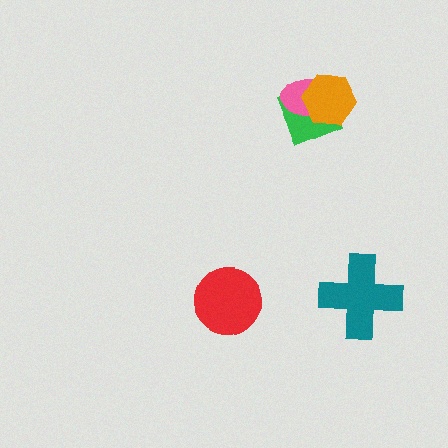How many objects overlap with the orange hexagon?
2 objects overlap with the orange hexagon.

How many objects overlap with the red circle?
0 objects overlap with the red circle.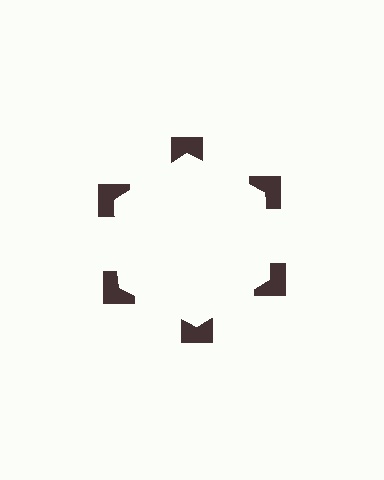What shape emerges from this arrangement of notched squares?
An illusory hexagon — its edges are inferred from the aligned wedge cuts in the notched squares, not physically drawn.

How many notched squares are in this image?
There are 6 — one at each vertex of the illusory hexagon.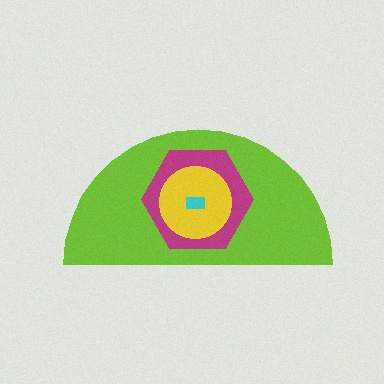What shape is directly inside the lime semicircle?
The magenta hexagon.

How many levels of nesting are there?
4.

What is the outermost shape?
The lime semicircle.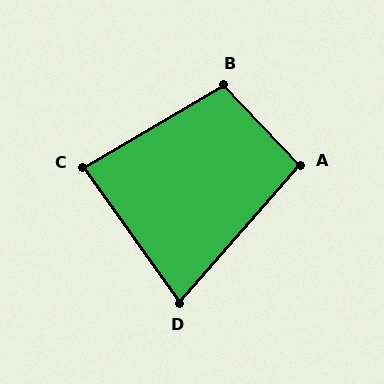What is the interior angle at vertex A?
Approximately 95 degrees (obtuse).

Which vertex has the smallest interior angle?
D, at approximately 77 degrees.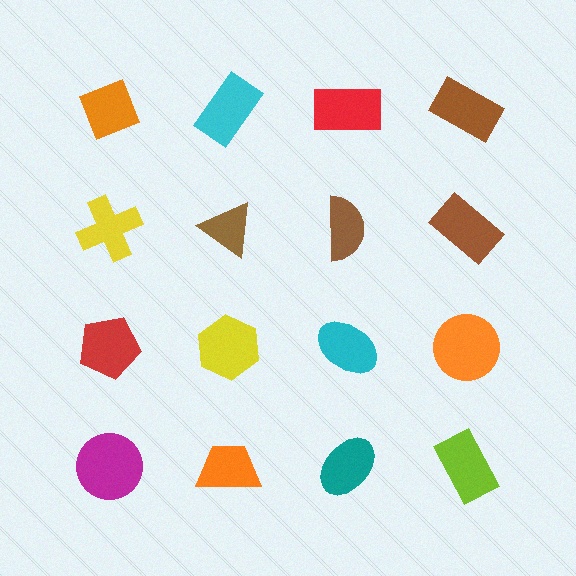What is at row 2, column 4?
A brown rectangle.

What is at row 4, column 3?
A teal ellipse.